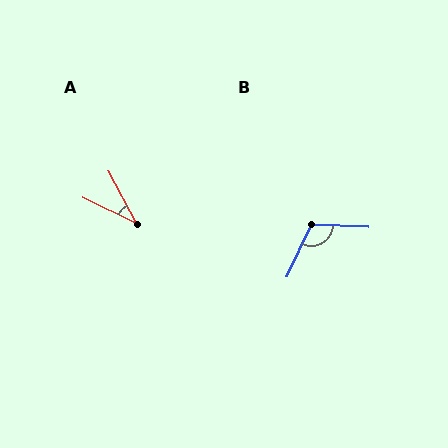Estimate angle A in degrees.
Approximately 36 degrees.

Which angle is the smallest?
A, at approximately 36 degrees.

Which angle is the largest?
B, at approximately 112 degrees.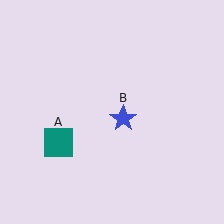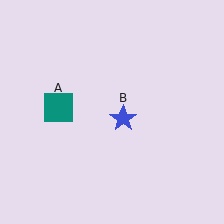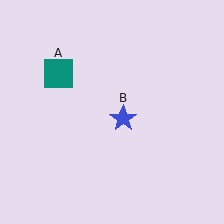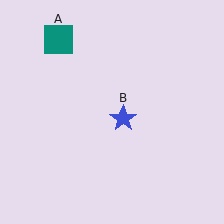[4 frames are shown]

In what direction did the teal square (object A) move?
The teal square (object A) moved up.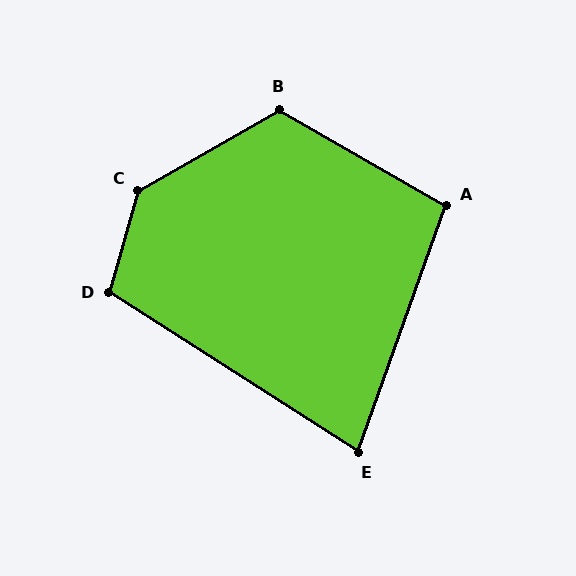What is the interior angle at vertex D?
Approximately 107 degrees (obtuse).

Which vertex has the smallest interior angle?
E, at approximately 77 degrees.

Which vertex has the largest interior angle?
C, at approximately 136 degrees.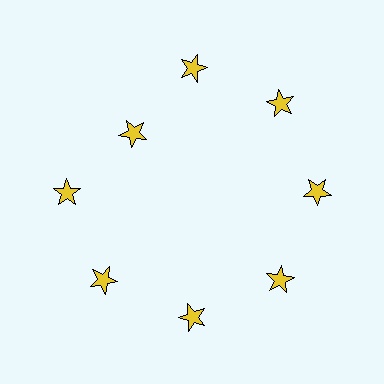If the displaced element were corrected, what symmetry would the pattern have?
It would have 8-fold rotational symmetry — the pattern would map onto itself every 45 degrees.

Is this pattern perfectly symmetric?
No. The 8 yellow stars are arranged in a ring, but one element near the 10 o'clock position is pulled inward toward the center, breaking the 8-fold rotational symmetry.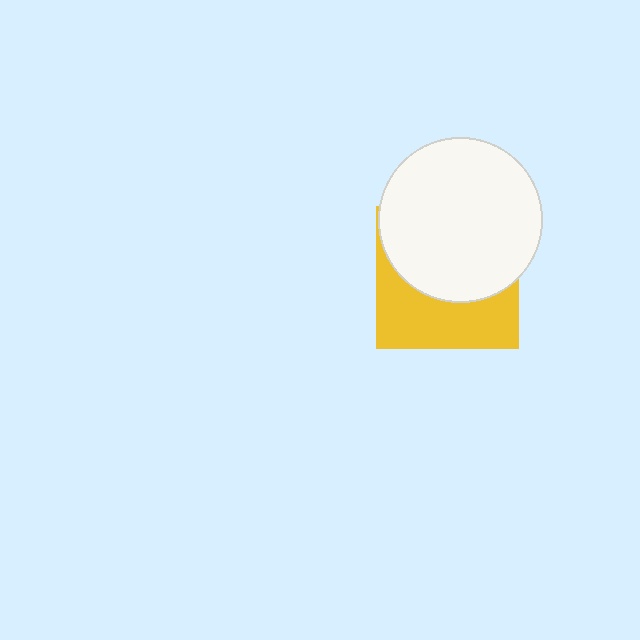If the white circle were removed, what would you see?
You would see the complete yellow square.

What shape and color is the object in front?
The object in front is a white circle.